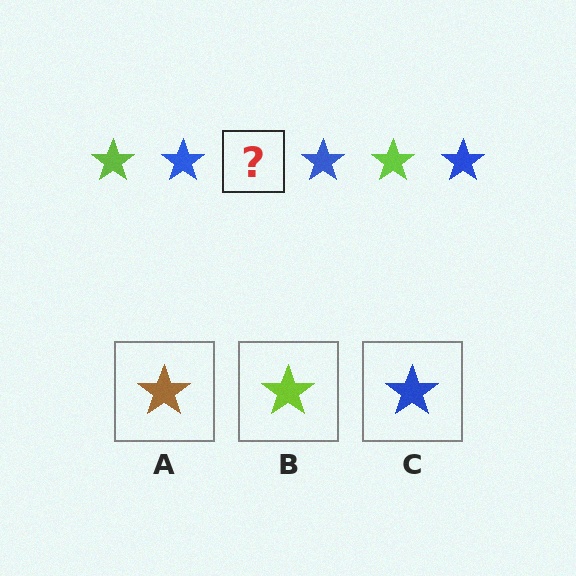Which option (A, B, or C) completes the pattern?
B.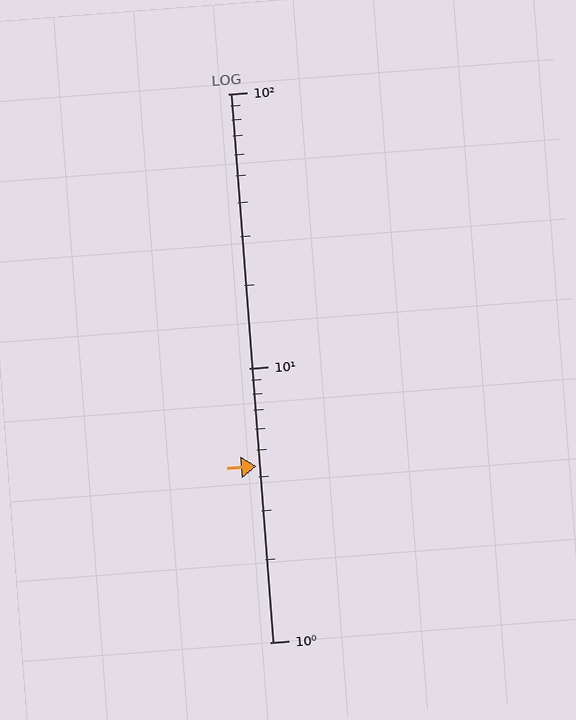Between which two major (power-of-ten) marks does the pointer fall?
The pointer is between 1 and 10.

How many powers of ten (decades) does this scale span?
The scale spans 2 decades, from 1 to 100.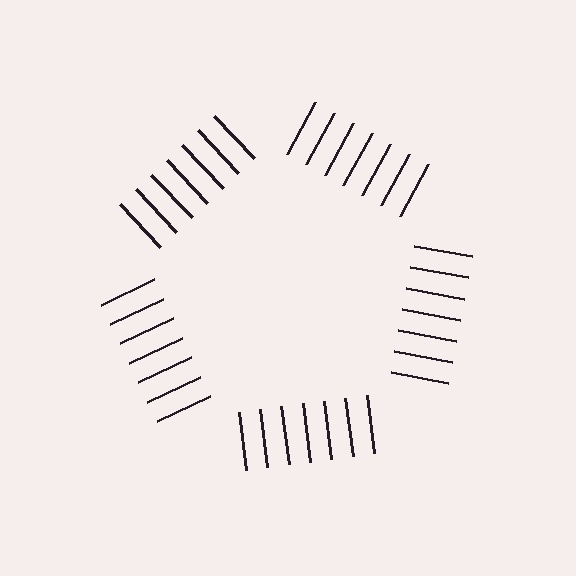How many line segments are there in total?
35 — 7 along each of the 5 edges.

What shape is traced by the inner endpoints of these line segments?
An illusory pentagon — the line segments terminate on its edges but no continuous stroke is drawn.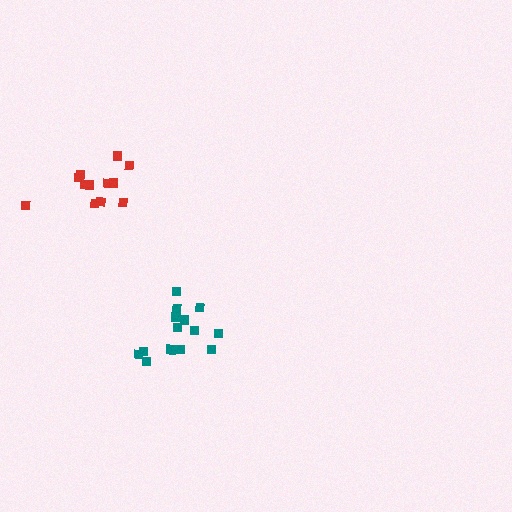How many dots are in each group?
Group 1: 14 dots, Group 2: 13 dots (27 total).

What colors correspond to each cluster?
The clusters are colored: teal, red.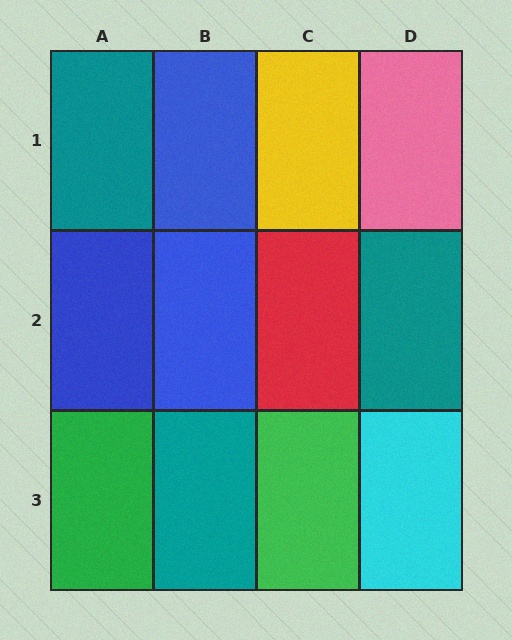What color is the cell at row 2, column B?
Blue.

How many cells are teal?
3 cells are teal.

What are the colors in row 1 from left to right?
Teal, blue, yellow, pink.